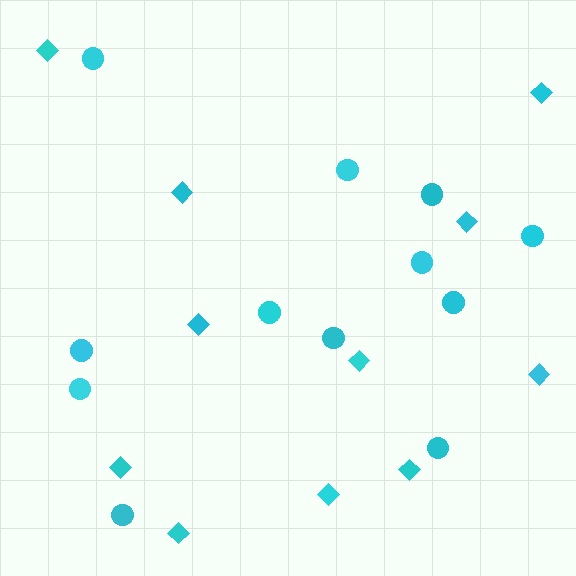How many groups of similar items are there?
There are 2 groups: one group of diamonds (11) and one group of circles (12).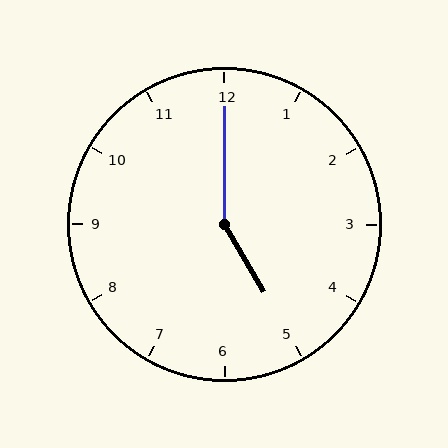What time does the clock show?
5:00.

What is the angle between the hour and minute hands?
Approximately 150 degrees.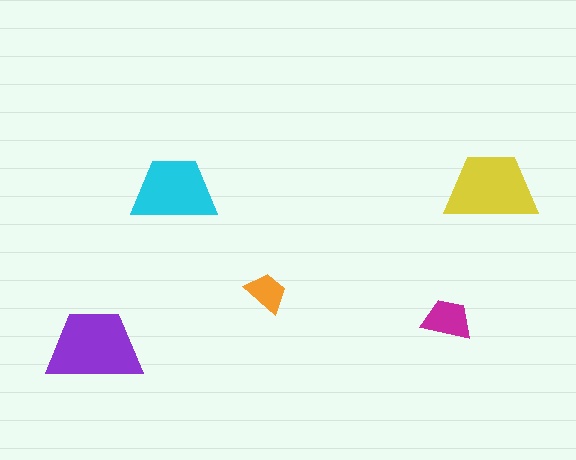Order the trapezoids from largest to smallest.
the purple one, the yellow one, the cyan one, the magenta one, the orange one.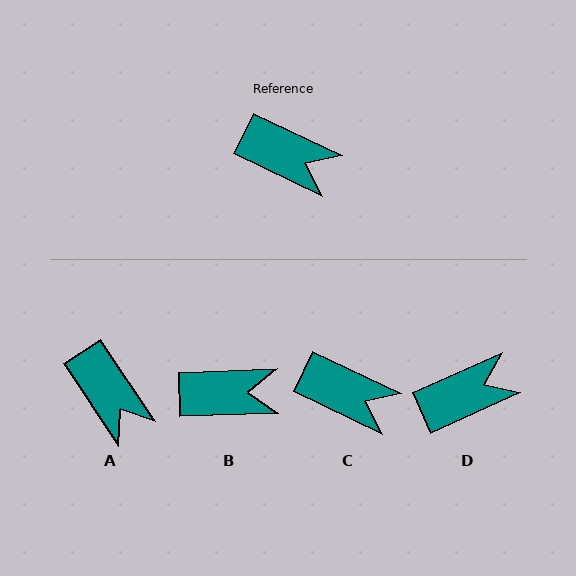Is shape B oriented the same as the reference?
No, it is off by about 27 degrees.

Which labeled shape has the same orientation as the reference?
C.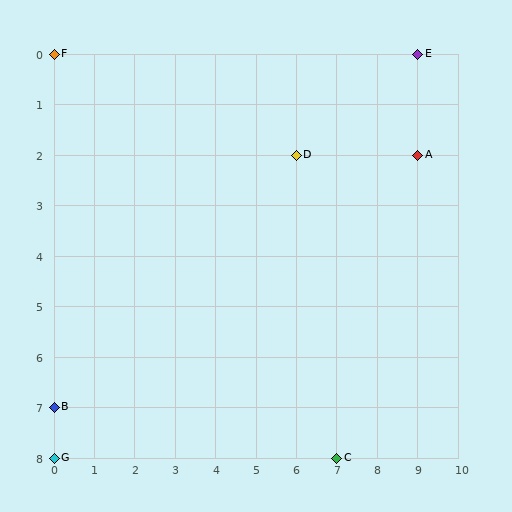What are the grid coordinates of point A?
Point A is at grid coordinates (9, 2).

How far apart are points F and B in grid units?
Points F and B are 7 rows apart.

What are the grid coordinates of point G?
Point G is at grid coordinates (0, 8).